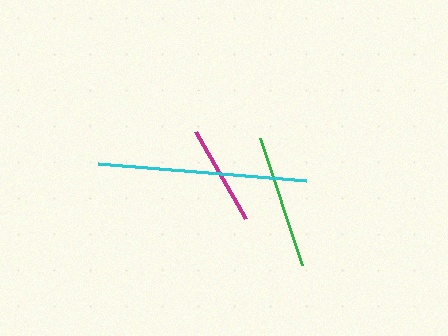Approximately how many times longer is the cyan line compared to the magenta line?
The cyan line is approximately 2.1 times the length of the magenta line.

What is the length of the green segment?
The green segment is approximately 134 pixels long.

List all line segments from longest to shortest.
From longest to shortest: cyan, green, magenta.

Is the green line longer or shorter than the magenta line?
The green line is longer than the magenta line.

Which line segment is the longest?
The cyan line is the longest at approximately 209 pixels.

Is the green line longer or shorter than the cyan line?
The cyan line is longer than the green line.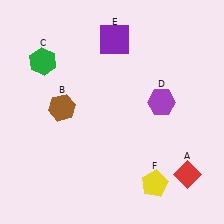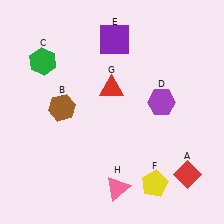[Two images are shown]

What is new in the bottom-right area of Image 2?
A pink triangle (H) was added in the bottom-right area of Image 2.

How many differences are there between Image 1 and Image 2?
There are 2 differences between the two images.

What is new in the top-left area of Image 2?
A red triangle (G) was added in the top-left area of Image 2.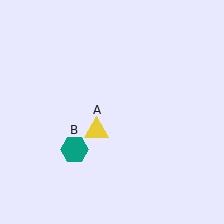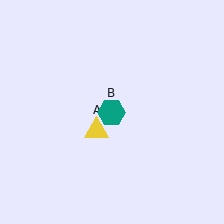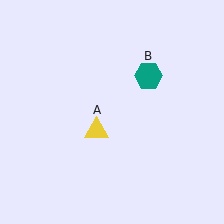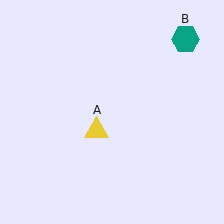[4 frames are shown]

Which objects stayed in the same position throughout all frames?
Yellow triangle (object A) remained stationary.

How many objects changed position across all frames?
1 object changed position: teal hexagon (object B).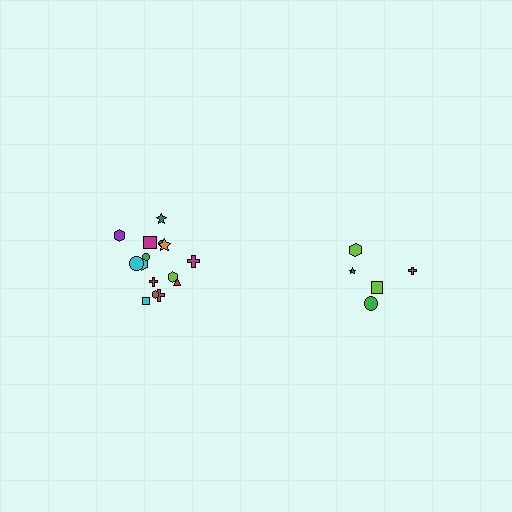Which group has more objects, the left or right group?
The left group.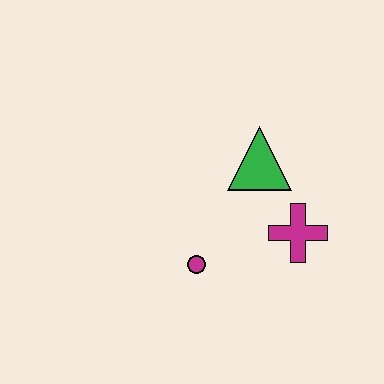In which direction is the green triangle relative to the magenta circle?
The green triangle is above the magenta circle.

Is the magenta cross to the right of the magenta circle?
Yes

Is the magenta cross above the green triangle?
No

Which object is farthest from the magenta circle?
The green triangle is farthest from the magenta circle.